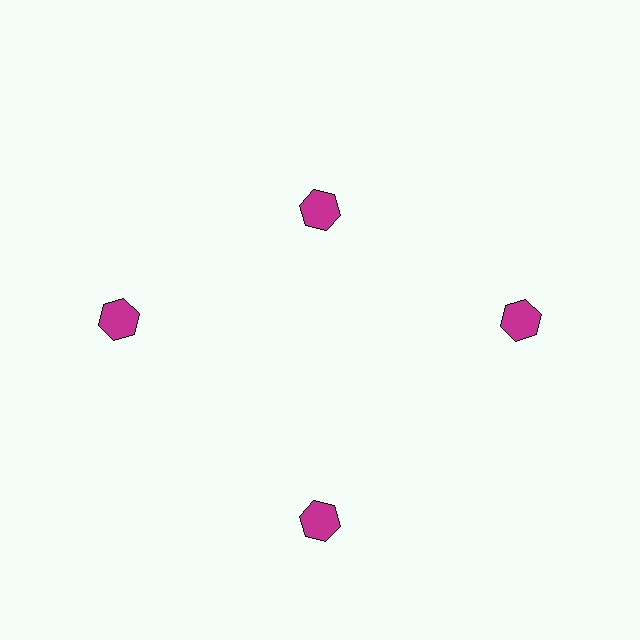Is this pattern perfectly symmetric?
No. The 4 magenta hexagons are arranged in a ring, but one element near the 12 o'clock position is pulled inward toward the center, breaking the 4-fold rotational symmetry.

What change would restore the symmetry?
The symmetry would be restored by moving it outward, back onto the ring so that all 4 hexagons sit at equal angles and equal distance from the center.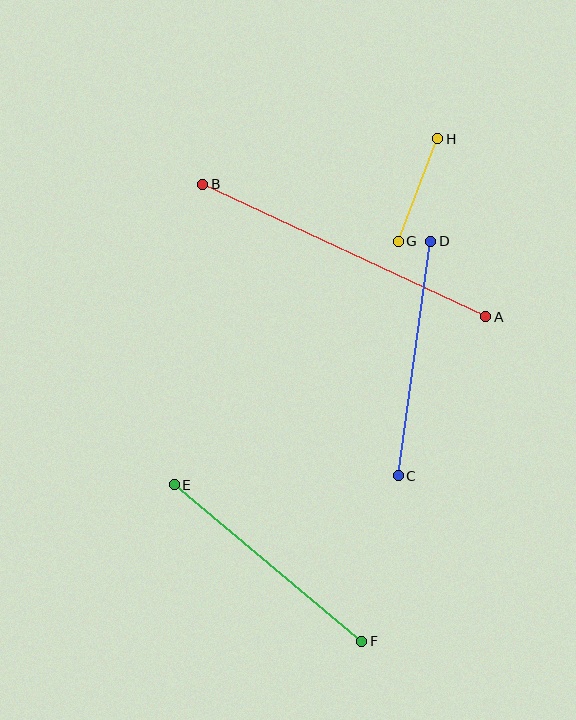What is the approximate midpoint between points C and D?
The midpoint is at approximately (414, 359) pixels.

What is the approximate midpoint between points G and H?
The midpoint is at approximately (418, 190) pixels.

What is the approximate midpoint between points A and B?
The midpoint is at approximately (344, 250) pixels.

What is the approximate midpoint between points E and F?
The midpoint is at approximately (268, 563) pixels.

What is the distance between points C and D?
The distance is approximately 237 pixels.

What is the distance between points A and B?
The distance is approximately 312 pixels.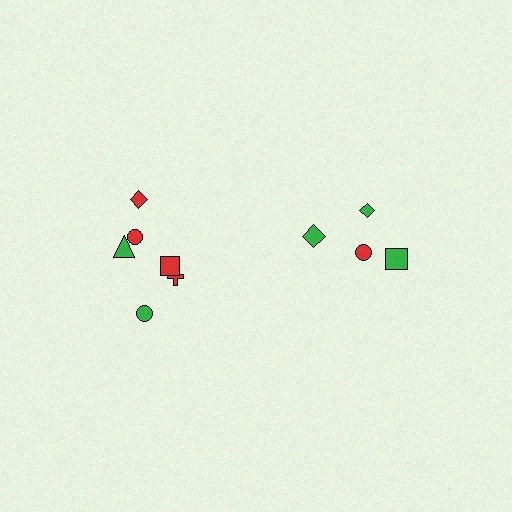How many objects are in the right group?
There are 4 objects.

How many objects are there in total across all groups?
There are 10 objects.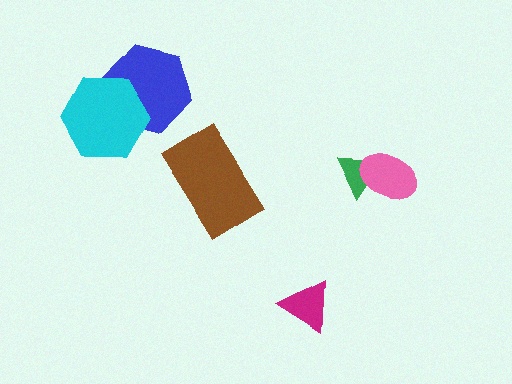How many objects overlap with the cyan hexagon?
1 object overlaps with the cyan hexagon.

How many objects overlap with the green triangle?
1 object overlaps with the green triangle.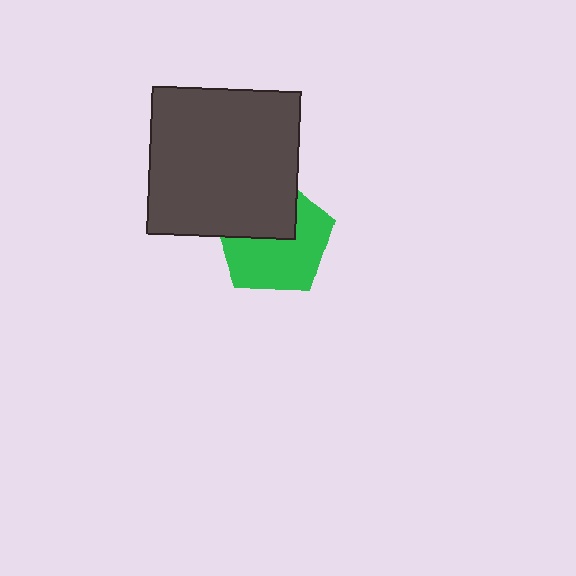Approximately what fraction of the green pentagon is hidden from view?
Roughly 39% of the green pentagon is hidden behind the dark gray square.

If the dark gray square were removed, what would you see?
You would see the complete green pentagon.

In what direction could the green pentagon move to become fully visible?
The green pentagon could move down. That would shift it out from behind the dark gray square entirely.